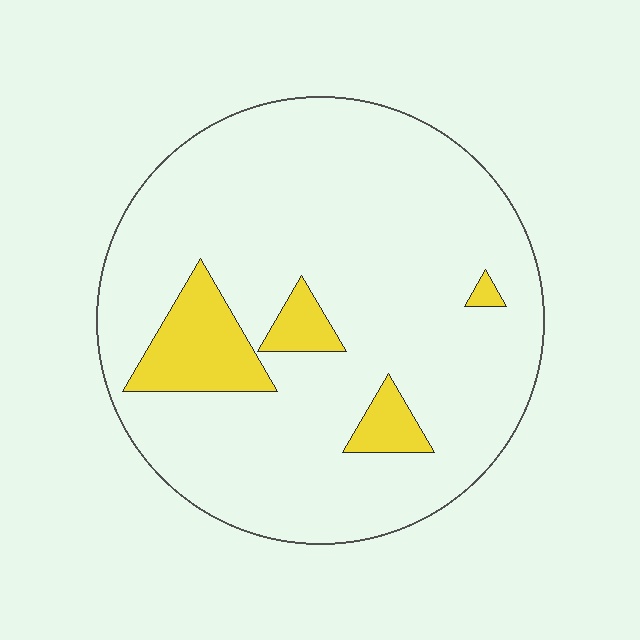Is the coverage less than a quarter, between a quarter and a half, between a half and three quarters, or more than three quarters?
Less than a quarter.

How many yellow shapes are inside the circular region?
4.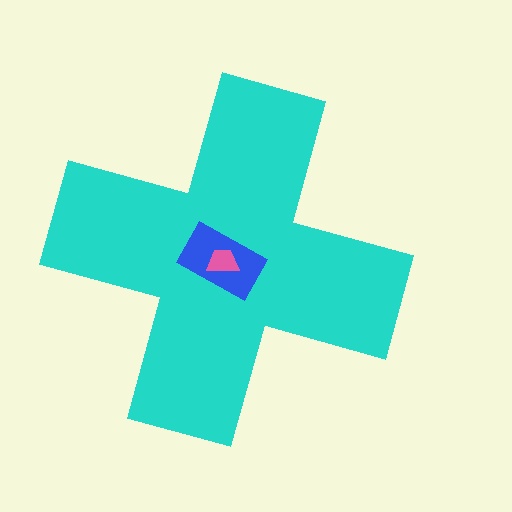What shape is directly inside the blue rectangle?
The pink trapezoid.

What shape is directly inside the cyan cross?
The blue rectangle.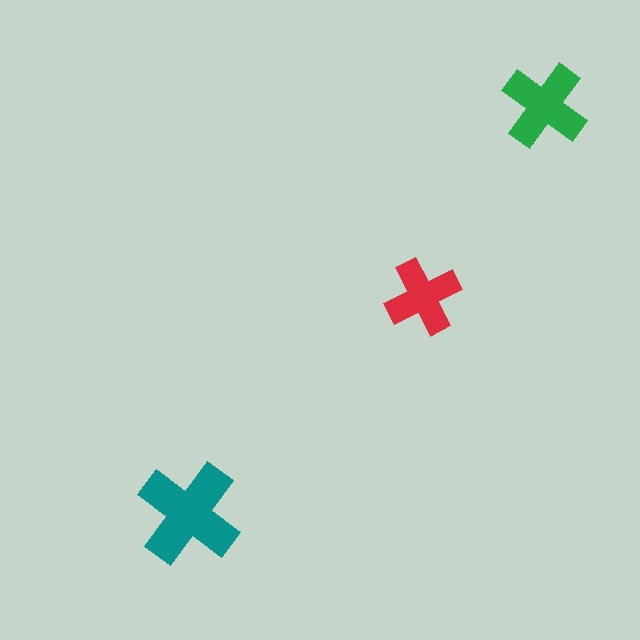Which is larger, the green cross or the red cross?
The green one.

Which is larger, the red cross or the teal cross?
The teal one.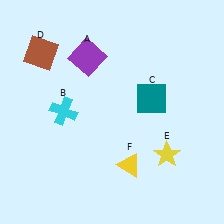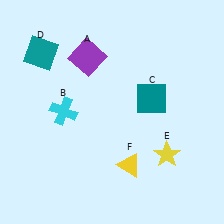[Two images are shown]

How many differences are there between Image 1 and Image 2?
There is 1 difference between the two images.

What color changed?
The square (D) changed from brown in Image 1 to teal in Image 2.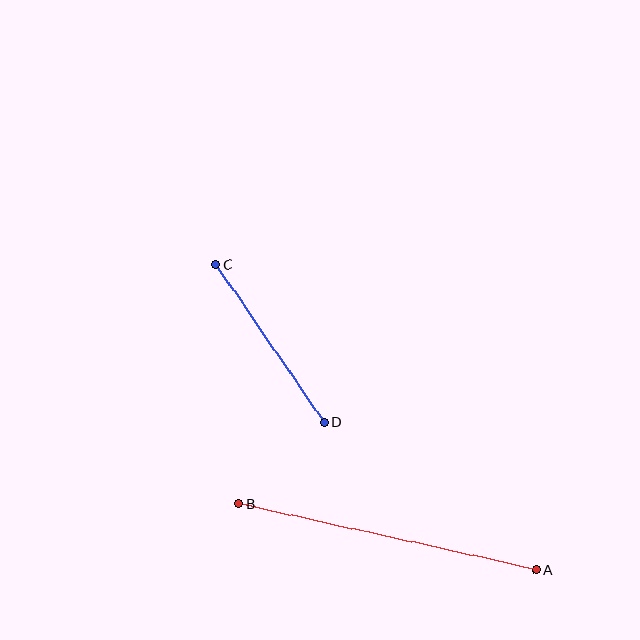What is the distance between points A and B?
The distance is approximately 305 pixels.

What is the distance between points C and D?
The distance is approximately 191 pixels.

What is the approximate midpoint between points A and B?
The midpoint is at approximately (388, 537) pixels.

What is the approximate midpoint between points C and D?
The midpoint is at approximately (270, 343) pixels.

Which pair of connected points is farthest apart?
Points A and B are farthest apart.